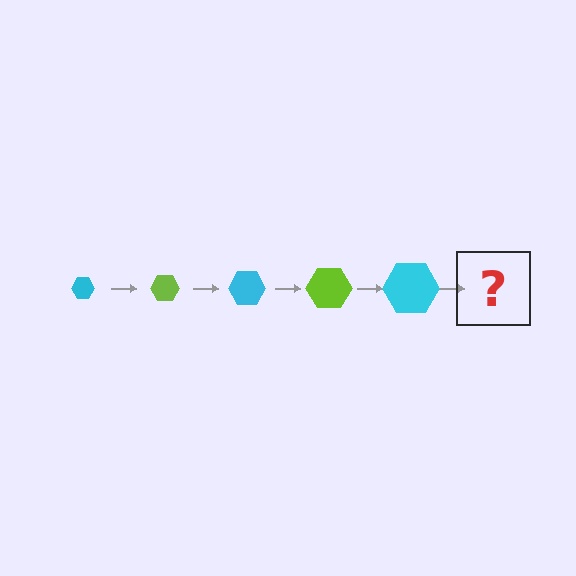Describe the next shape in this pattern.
It should be a lime hexagon, larger than the previous one.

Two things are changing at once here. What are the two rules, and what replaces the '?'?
The two rules are that the hexagon grows larger each step and the color cycles through cyan and lime. The '?' should be a lime hexagon, larger than the previous one.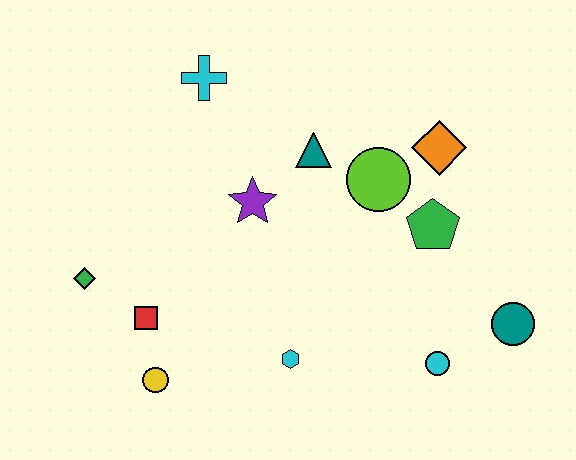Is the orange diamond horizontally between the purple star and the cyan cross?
No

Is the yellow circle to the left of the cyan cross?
Yes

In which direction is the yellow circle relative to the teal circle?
The yellow circle is to the left of the teal circle.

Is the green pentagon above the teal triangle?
No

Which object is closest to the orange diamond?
The lime circle is closest to the orange diamond.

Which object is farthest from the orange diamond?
The green diamond is farthest from the orange diamond.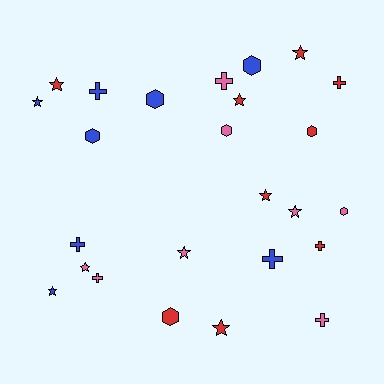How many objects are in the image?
There are 25 objects.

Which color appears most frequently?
Red, with 9 objects.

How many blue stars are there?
There are 2 blue stars.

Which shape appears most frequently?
Star, with 10 objects.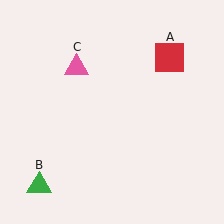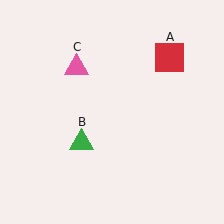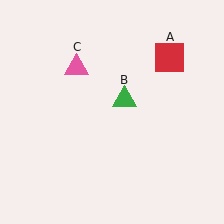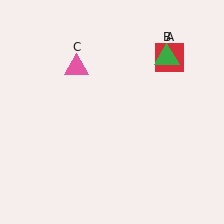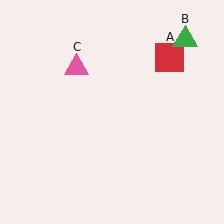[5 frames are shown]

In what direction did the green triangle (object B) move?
The green triangle (object B) moved up and to the right.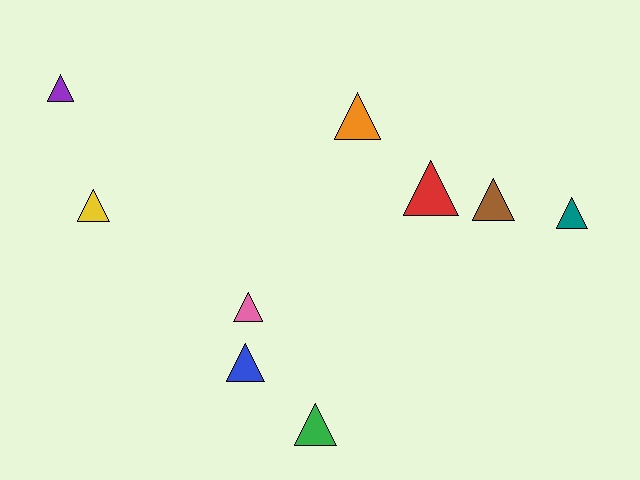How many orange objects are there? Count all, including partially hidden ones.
There is 1 orange object.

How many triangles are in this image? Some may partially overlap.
There are 9 triangles.